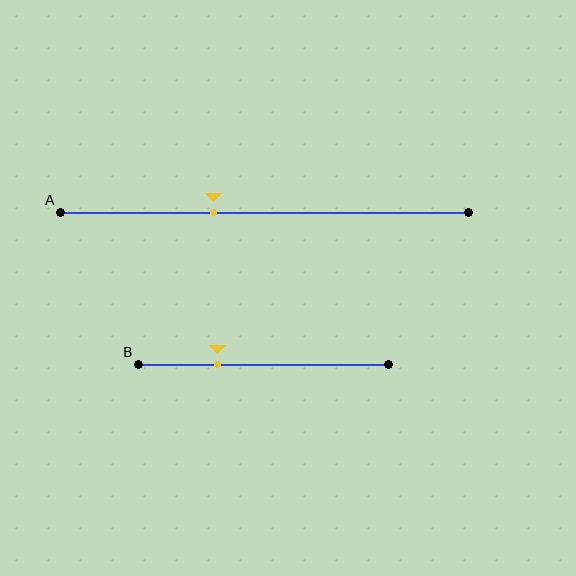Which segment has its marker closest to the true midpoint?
Segment A has its marker closest to the true midpoint.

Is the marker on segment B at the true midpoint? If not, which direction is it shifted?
No, the marker on segment B is shifted to the left by about 18% of the segment length.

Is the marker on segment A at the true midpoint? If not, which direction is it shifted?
No, the marker on segment A is shifted to the left by about 12% of the segment length.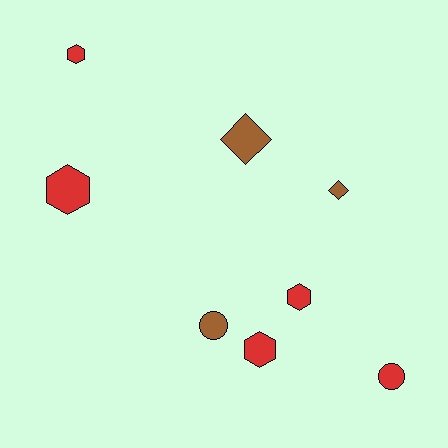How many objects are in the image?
There are 8 objects.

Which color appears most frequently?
Red, with 5 objects.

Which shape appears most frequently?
Hexagon, with 4 objects.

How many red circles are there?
There is 1 red circle.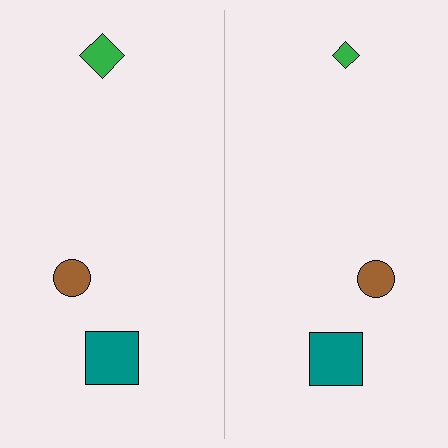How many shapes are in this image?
There are 6 shapes in this image.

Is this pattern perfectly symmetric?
No, the pattern is not perfectly symmetric. The green diamond on the right side has a different size than its mirror counterpart.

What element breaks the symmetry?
The green diamond on the right side has a different size than its mirror counterpart.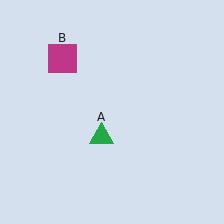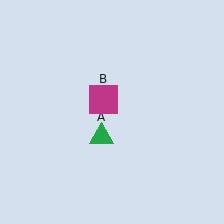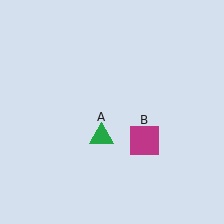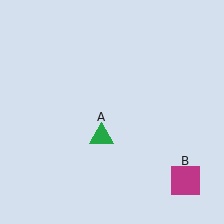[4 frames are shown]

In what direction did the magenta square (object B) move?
The magenta square (object B) moved down and to the right.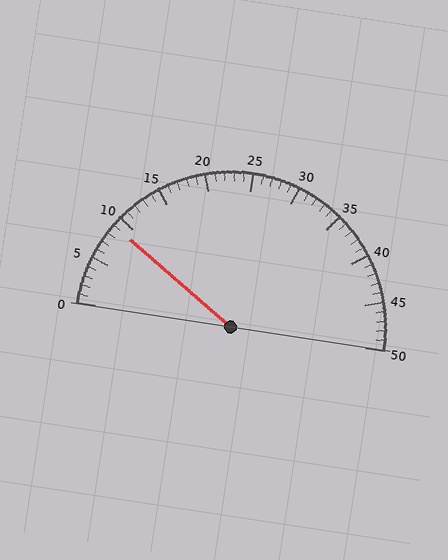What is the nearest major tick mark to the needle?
The nearest major tick mark is 10.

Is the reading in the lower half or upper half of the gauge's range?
The reading is in the lower half of the range (0 to 50).